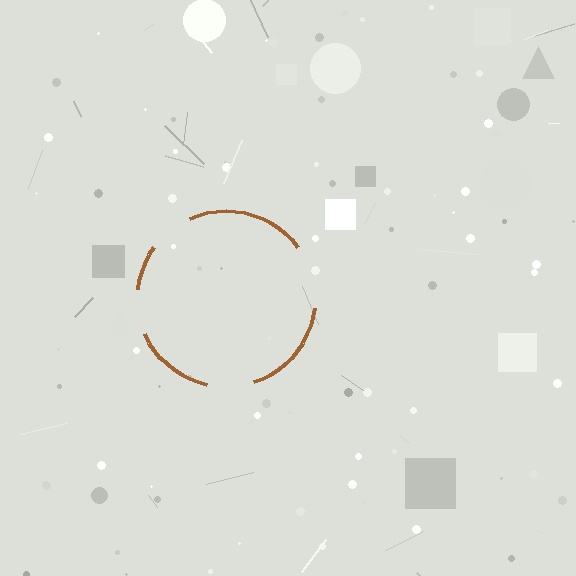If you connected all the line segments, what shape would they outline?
They would outline a circle.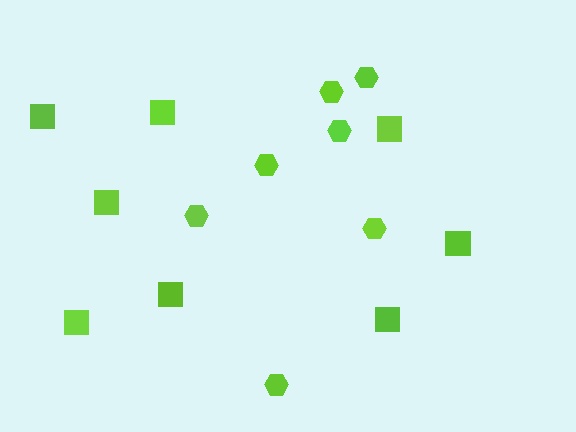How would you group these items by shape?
There are 2 groups: one group of squares (8) and one group of hexagons (7).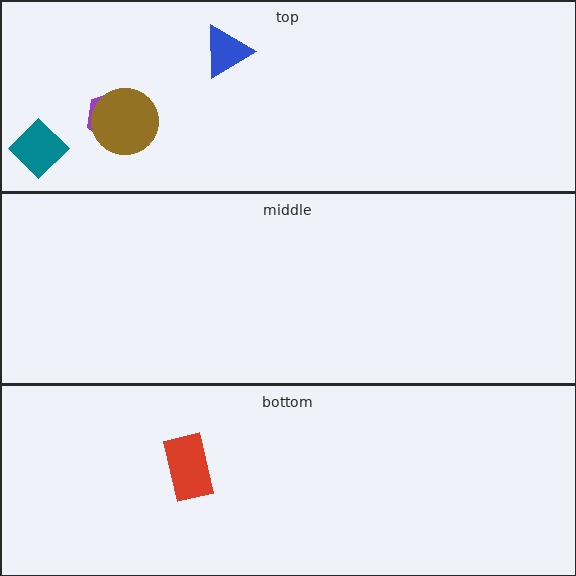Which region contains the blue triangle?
The top region.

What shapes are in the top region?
The blue triangle, the teal diamond, the purple hexagon, the brown circle.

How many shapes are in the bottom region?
1.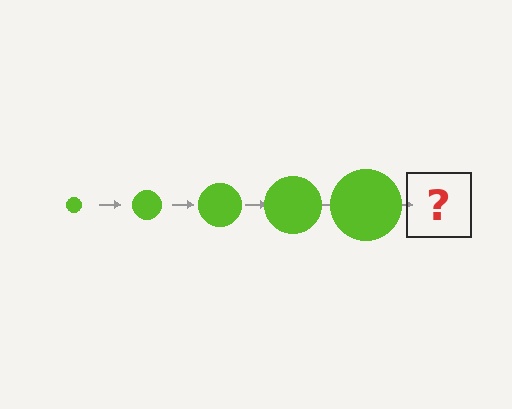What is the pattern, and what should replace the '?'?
The pattern is that the circle gets progressively larger each step. The '?' should be a lime circle, larger than the previous one.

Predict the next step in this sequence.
The next step is a lime circle, larger than the previous one.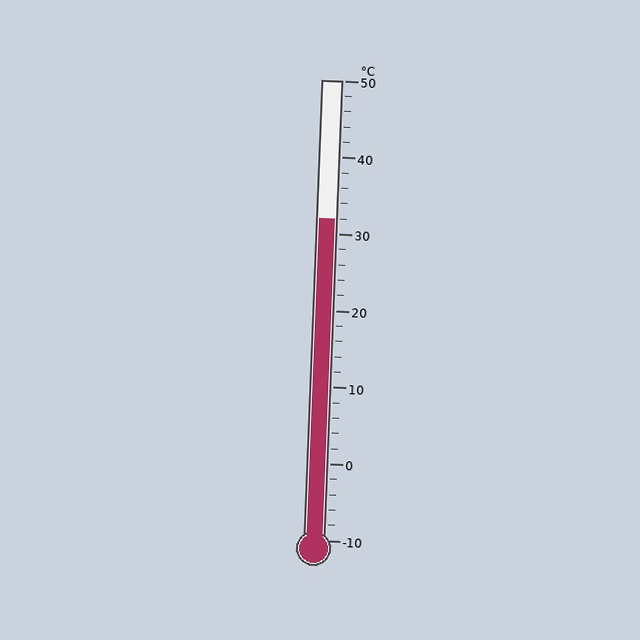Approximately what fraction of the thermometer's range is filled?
The thermometer is filled to approximately 70% of its range.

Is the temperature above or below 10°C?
The temperature is above 10°C.